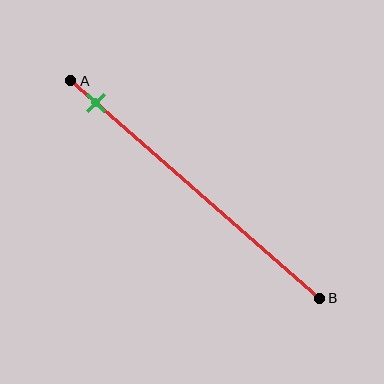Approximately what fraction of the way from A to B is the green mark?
The green mark is approximately 10% of the way from A to B.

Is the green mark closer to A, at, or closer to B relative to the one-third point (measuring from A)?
The green mark is closer to point A than the one-third point of segment AB.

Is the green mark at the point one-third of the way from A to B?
No, the mark is at about 10% from A, not at the 33% one-third point.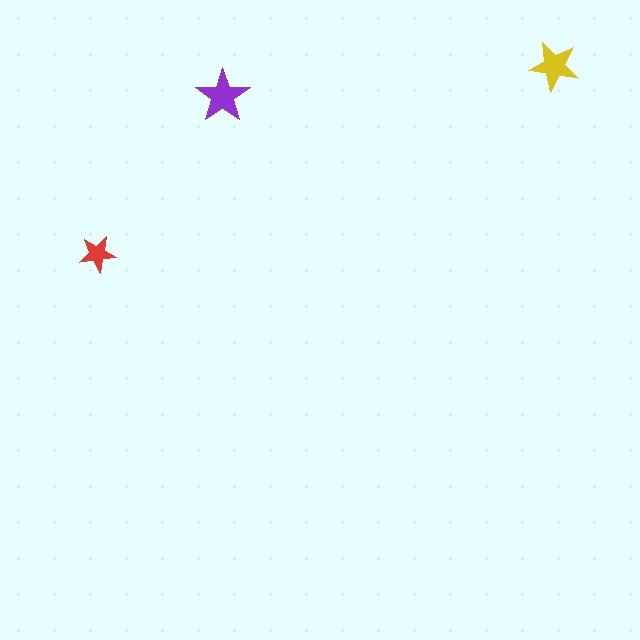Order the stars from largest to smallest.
the purple one, the yellow one, the red one.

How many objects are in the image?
There are 3 objects in the image.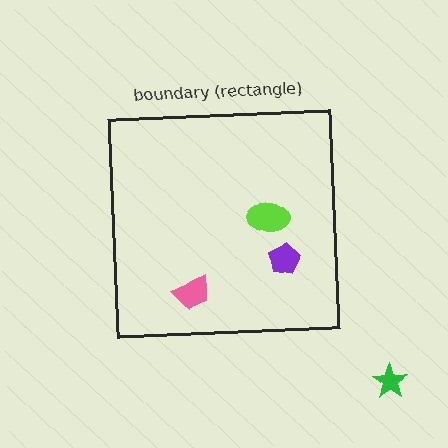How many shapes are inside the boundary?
3 inside, 1 outside.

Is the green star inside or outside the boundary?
Outside.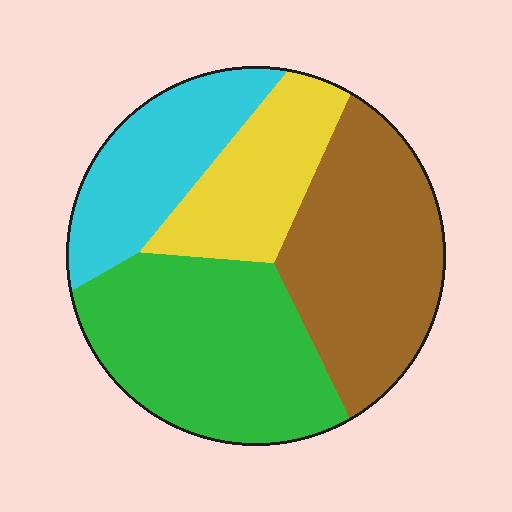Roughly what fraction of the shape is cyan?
Cyan covers roughly 20% of the shape.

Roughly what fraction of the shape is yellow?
Yellow takes up less than a quarter of the shape.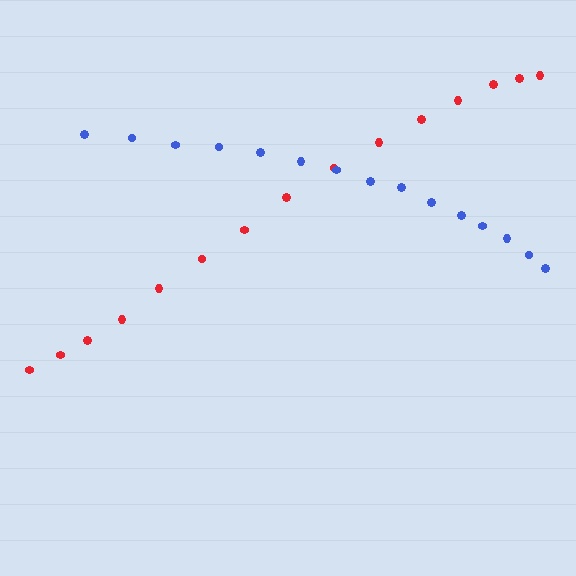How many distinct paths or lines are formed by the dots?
There are 2 distinct paths.